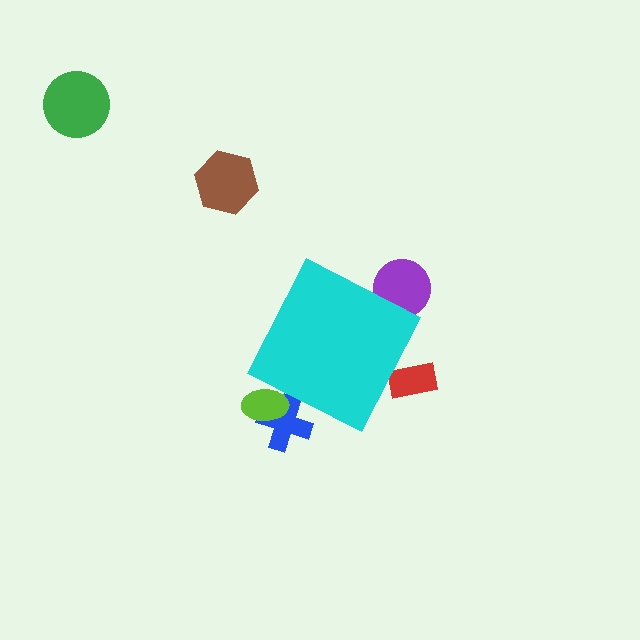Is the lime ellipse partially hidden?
Yes, the lime ellipse is partially hidden behind the cyan diamond.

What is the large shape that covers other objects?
A cyan diamond.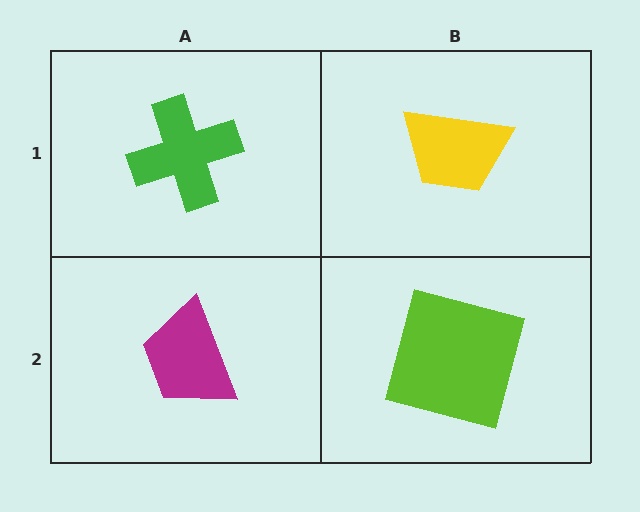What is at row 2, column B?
A lime square.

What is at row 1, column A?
A green cross.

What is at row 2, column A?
A magenta trapezoid.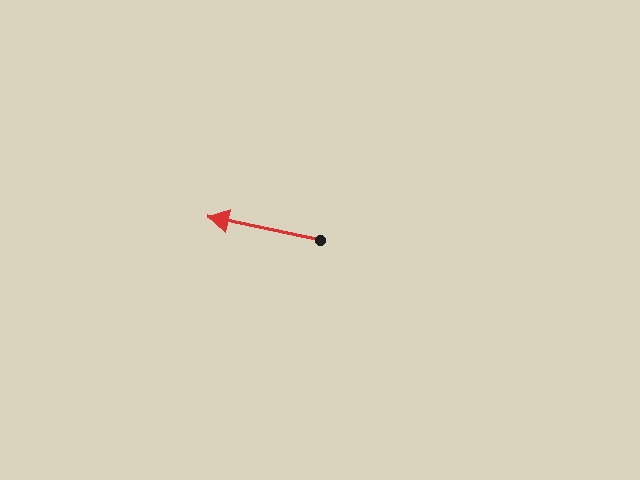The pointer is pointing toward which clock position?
Roughly 9 o'clock.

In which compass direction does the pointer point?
West.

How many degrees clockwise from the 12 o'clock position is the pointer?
Approximately 282 degrees.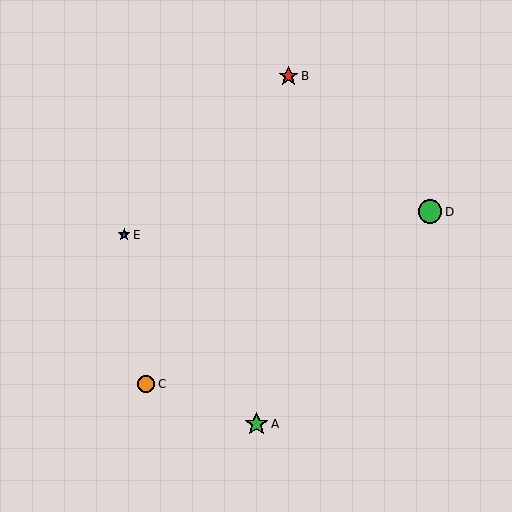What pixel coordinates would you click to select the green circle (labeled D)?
Click at (430, 212) to select the green circle D.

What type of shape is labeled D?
Shape D is a green circle.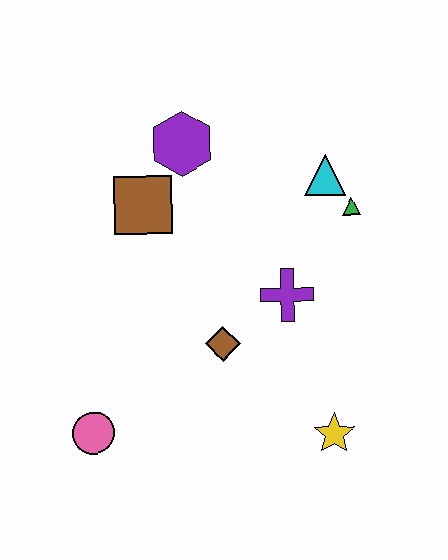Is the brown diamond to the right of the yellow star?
No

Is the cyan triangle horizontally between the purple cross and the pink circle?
No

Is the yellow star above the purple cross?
No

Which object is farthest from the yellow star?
The purple hexagon is farthest from the yellow star.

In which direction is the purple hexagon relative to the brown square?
The purple hexagon is above the brown square.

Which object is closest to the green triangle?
The cyan triangle is closest to the green triangle.